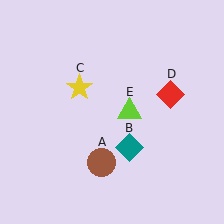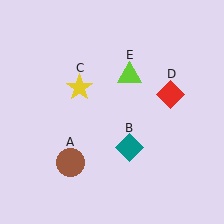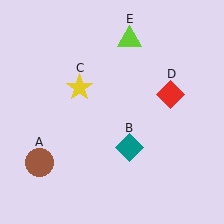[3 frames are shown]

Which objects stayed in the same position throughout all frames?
Teal diamond (object B) and yellow star (object C) and red diamond (object D) remained stationary.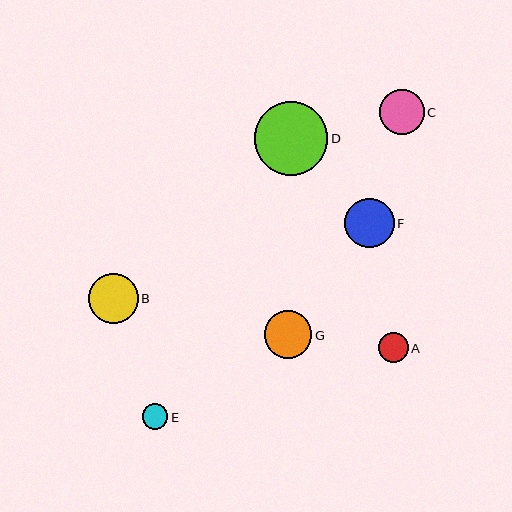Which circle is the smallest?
Circle E is the smallest with a size of approximately 26 pixels.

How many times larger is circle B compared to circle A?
Circle B is approximately 1.7 times the size of circle A.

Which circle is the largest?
Circle D is the largest with a size of approximately 74 pixels.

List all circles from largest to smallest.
From largest to smallest: D, B, F, G, C, A, E.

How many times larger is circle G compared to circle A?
Circle G is approximately 1.6 times the size of circle A.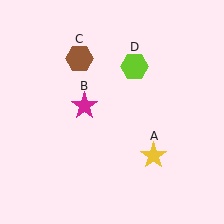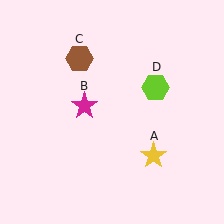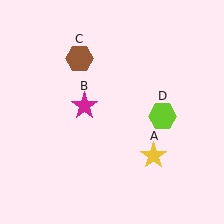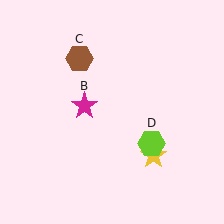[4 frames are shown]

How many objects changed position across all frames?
1 object changed position: lime hexagon (object D).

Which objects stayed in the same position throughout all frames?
Yellow star (object A) and magenta star (object B) and brown hexagon (object C) remained stationary.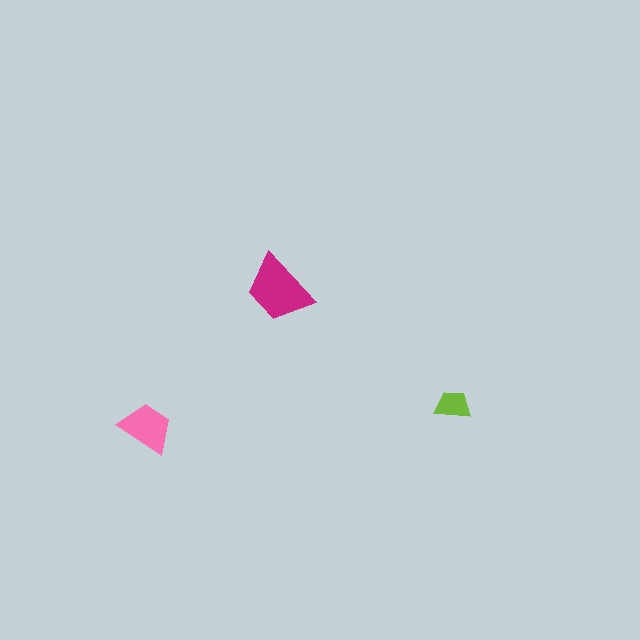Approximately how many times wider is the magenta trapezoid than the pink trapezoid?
About 1.5 times wider.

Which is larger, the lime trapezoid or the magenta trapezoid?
The magenta one.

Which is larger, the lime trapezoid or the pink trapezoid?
The pink one.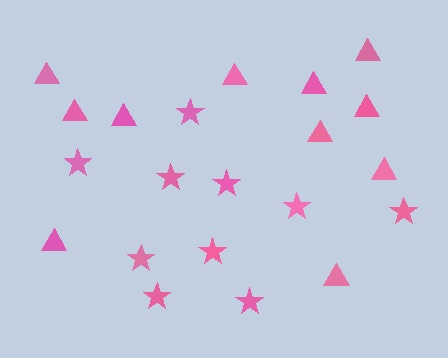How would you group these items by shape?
There are 2 groups: one group of stars (10) and one group of triangles (11).